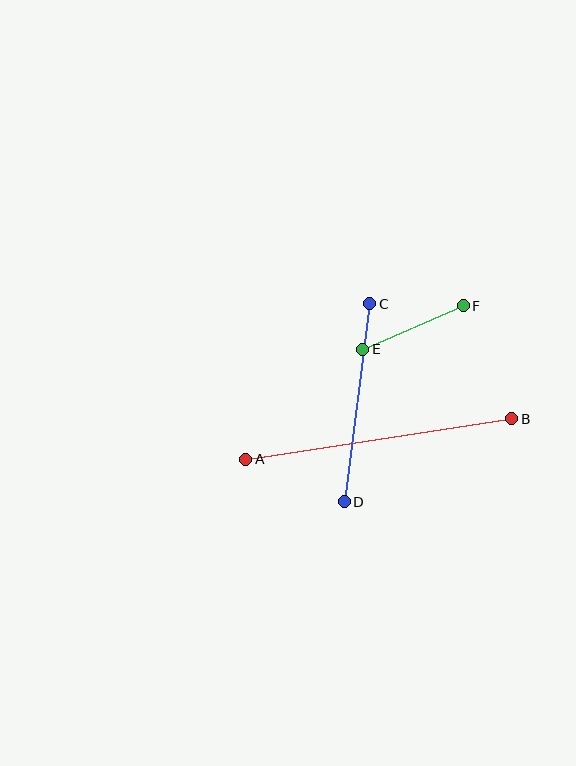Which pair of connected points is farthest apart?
Points A and B are farthest apart.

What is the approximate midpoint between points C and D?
The midpoint is at approximately (357, 403) pixels.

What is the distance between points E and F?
The distance is approximately 110 pixels.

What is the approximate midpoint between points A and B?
The midpoint is at approximately (379, 439) pixels.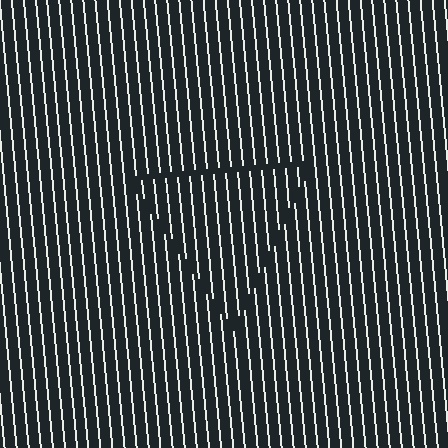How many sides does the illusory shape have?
3 sides — the line-ends trace a triangle.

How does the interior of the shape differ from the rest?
The interior of the shape contains the same grating, shifted by half a period — the contour is defined by the phase discontinuity where line-ends from the inner and outer gratings abut.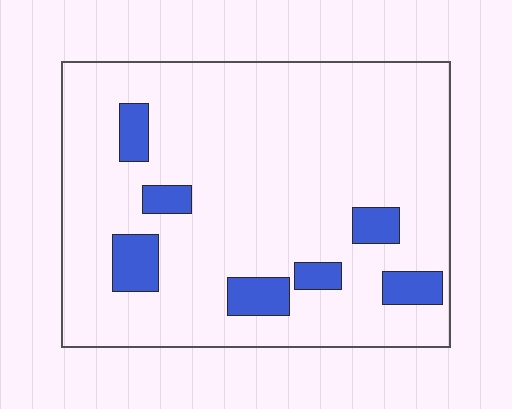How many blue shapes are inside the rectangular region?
7.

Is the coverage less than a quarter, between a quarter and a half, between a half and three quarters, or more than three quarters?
Less than a quarter.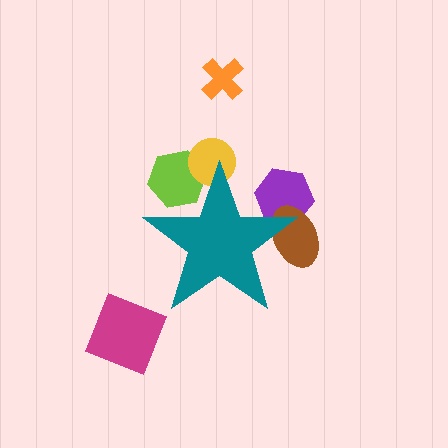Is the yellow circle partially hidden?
Yes, the yellow circle is partially hidden behind the teal star.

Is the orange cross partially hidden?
No, the orange cross is fully visible.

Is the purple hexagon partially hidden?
Yes, the purple hexagon is partially hidden behind the teal star.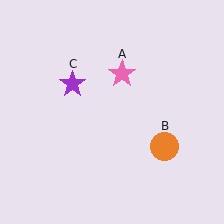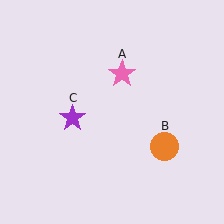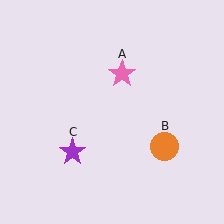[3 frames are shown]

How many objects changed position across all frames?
1 object changed position: purple star (object C).